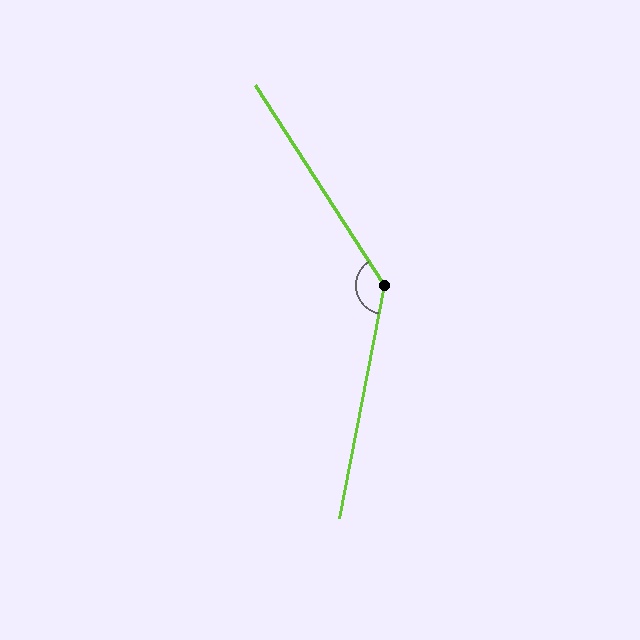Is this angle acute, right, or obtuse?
It is obtuse.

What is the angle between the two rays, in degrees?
Approximately 136 degrees.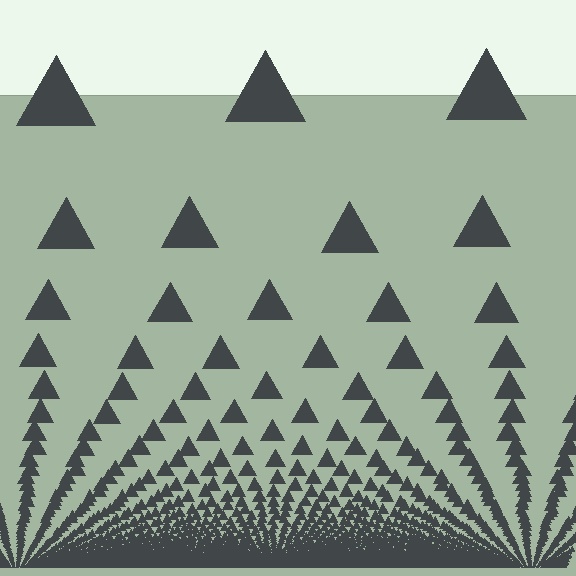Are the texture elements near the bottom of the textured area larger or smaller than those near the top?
Smaller. The gradient is inverted — elements near the bottom are smaller and denser.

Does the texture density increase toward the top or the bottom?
Density increases toward the bottom.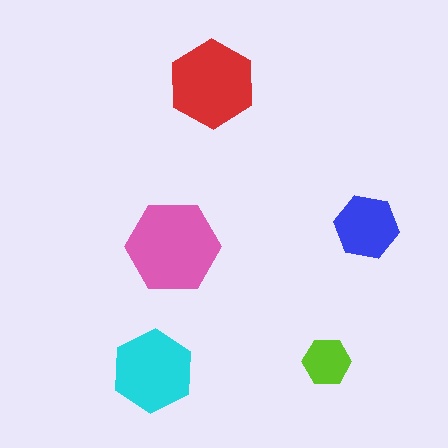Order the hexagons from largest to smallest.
the pink one, the red one, the cyan one, the blue one, the lime one.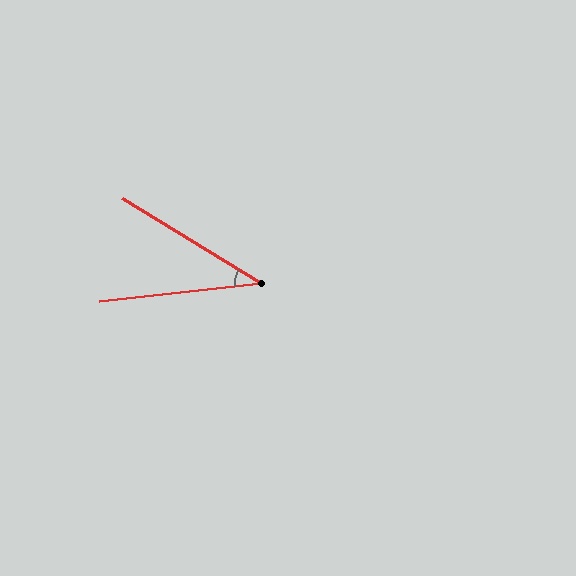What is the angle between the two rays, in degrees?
Approximately 38 degrees.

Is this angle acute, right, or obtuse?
It is acute.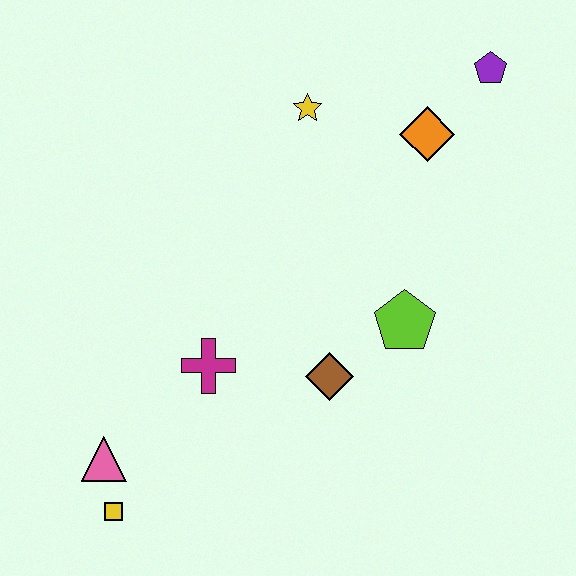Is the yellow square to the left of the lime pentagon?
Yes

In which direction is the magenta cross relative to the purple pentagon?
The magenta cross is below the purple pentagon.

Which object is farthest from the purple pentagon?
The yellow square is farthest from the purple pentagon.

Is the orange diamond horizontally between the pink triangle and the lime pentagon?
No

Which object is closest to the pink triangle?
The yellow square is closest to the pink triangle.